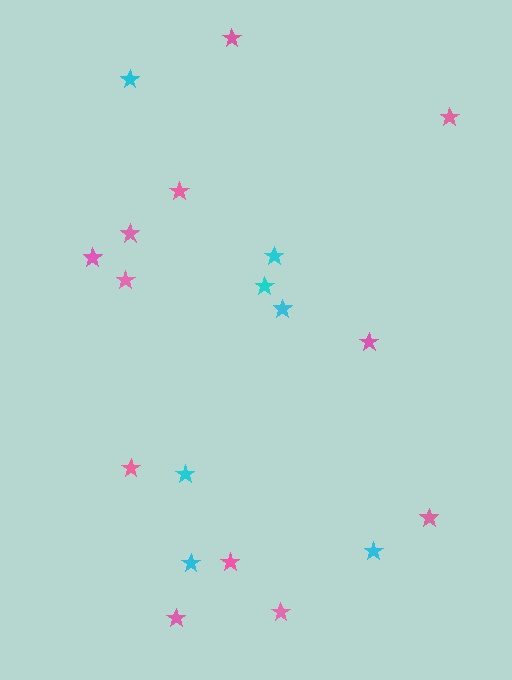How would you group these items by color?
There are 2 groups: one group of cyan stars (7) and one group of pink stars (12).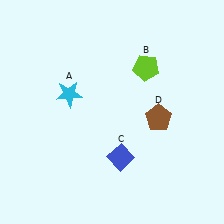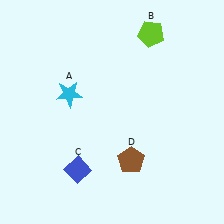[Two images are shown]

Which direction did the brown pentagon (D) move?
The brown pentagon (D) moved down.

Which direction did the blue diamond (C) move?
The blue diamond (C) moved left.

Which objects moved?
The objects that moved are: the lime pentagon (B), the blue diamond (C), the brown pentagon (D).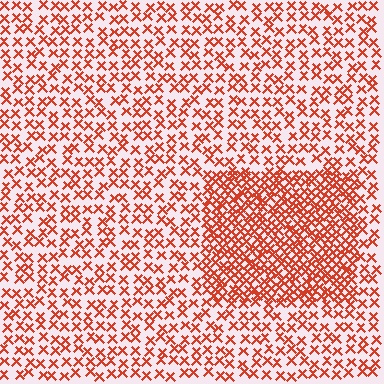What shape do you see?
I see a rectangle.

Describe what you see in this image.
The image contains small red elements arranged at two different densities. A rectangle-shaped region is visible where the elements are more densely packed than the surrounding area.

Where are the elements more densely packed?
The elements are more densely packed inside the rectangle boundary.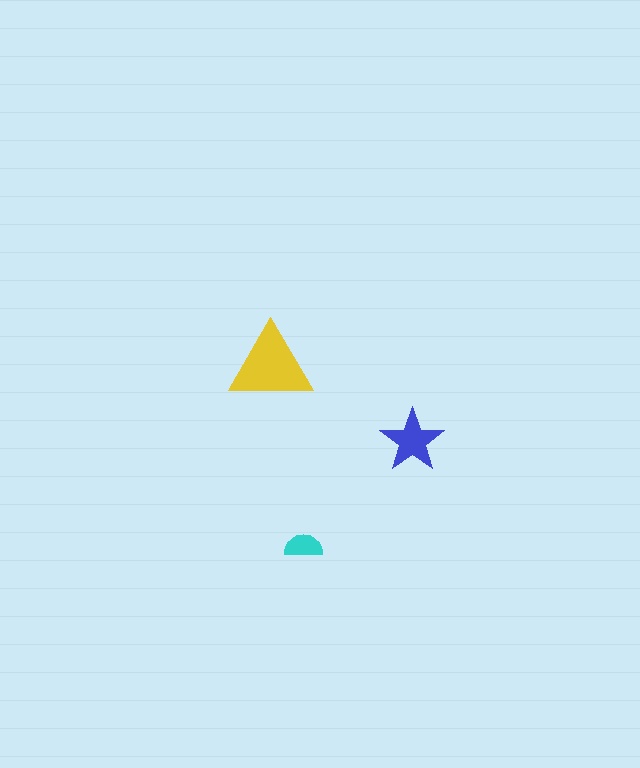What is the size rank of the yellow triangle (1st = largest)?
1st.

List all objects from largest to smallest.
The yellow triangle, the blue star, the cyan semicircle.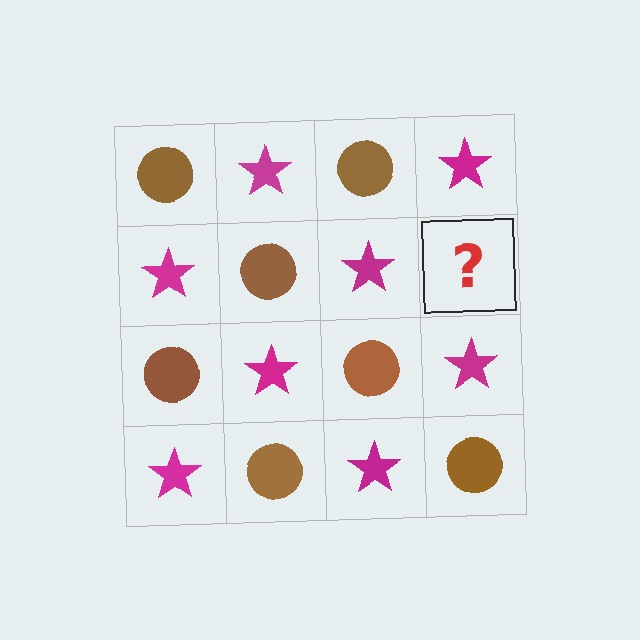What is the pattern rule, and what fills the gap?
The rule is that it alternates brown circle and magenta star in a checkerboard pattern. The gap should be filled with a brown circle.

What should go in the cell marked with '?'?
The missing cell should contain a brown circle.